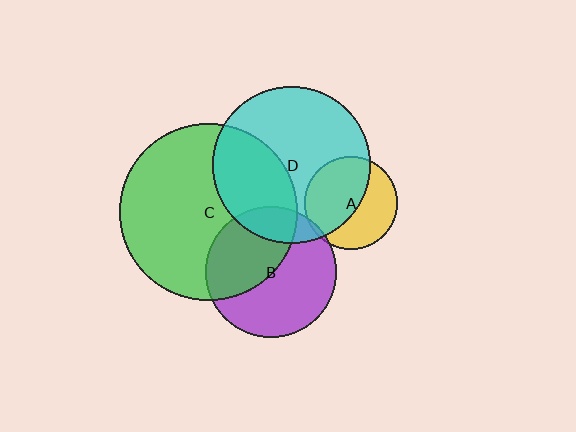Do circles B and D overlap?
Yes.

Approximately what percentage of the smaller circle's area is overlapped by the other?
Approximately 15%.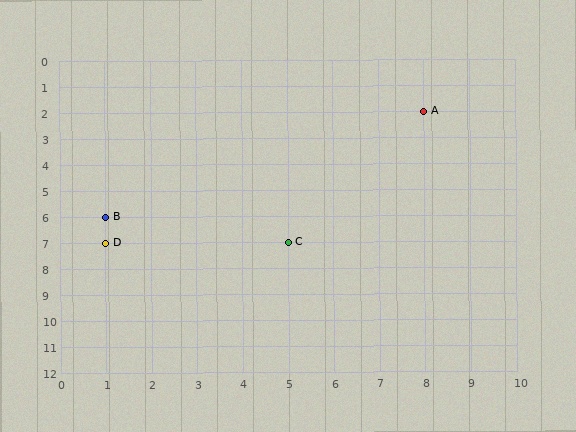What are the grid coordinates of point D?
Point D is at grid coordinates (1, 7).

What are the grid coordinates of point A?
Point A is at grid coordinates (8, 2).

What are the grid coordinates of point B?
Point B is at grid coordinates (1, 6).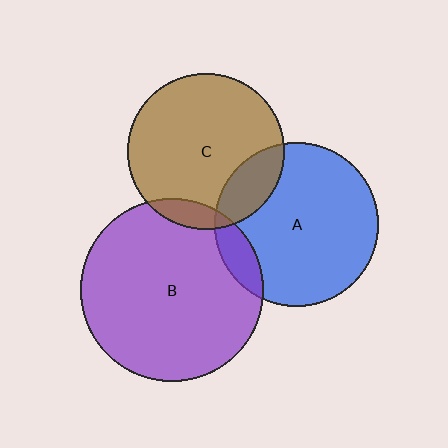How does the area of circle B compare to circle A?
Approximately 1.2 times.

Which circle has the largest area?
Circle B (purple).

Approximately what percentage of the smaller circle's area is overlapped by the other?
Approximately 10%.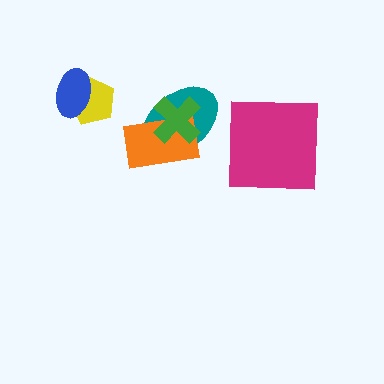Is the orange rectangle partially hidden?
Yes, it is partially covered by another shape.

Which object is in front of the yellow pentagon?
The blue ellipse is in front of the yellow pentagon.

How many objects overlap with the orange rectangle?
2 objects overlap with the orange rectangle.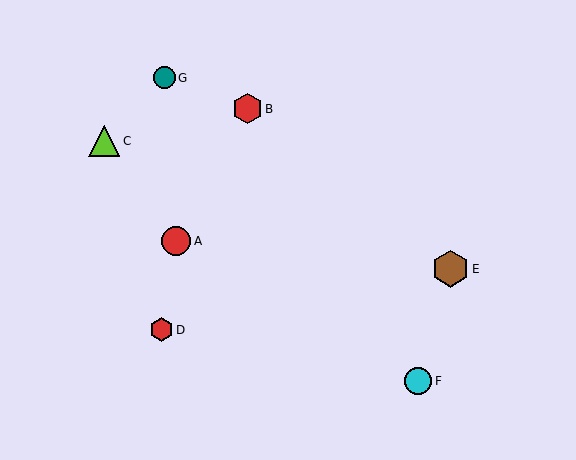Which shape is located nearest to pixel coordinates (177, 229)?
The red circle (labeled A) at (176, 241) is nearest to that location.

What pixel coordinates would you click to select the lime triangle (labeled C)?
Click at (104, 141) to select the lime triangle C.